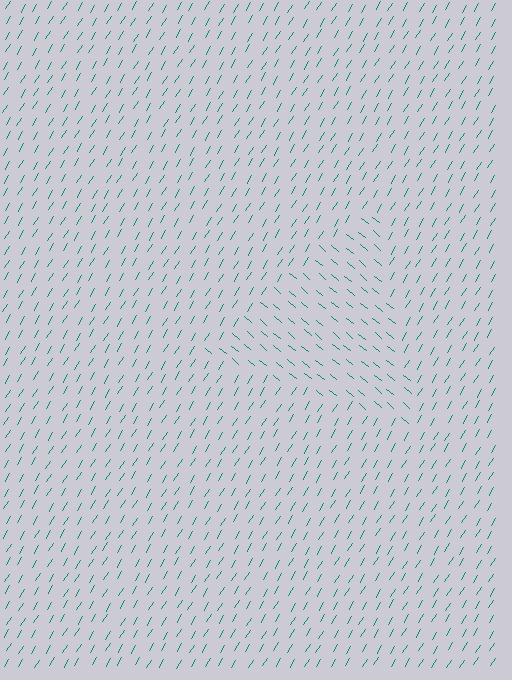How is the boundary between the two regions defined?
The boundary is defined purely by a change in line orientation (approximately 82 degrees difference). All lines are the same color and thickness.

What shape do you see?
I see a triangle.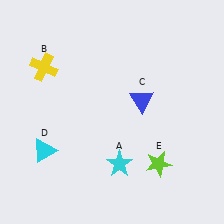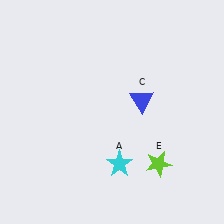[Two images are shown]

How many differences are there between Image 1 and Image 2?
There are 2 differences between the two images.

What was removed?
The yellow cross (B), the cyan triangle (D) were removed in Image 2.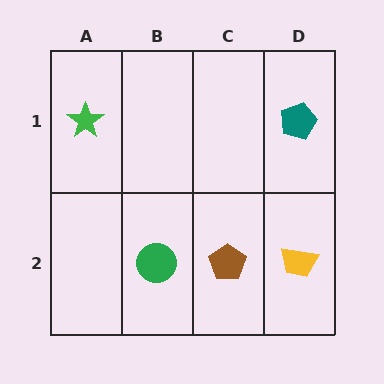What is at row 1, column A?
A green star.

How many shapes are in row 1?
2 shapes.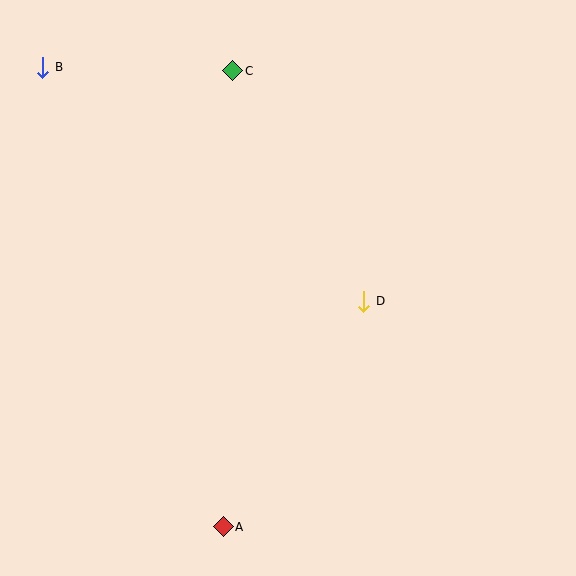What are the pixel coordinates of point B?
Point B is at (43, 67).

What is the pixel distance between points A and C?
The distance between A and C is 456 pixels.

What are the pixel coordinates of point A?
Point A is at (223, 527).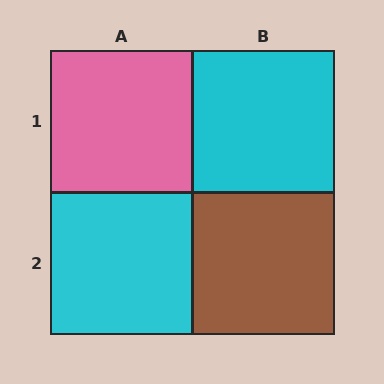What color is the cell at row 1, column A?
Pink.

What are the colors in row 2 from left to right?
Cyan, brown.